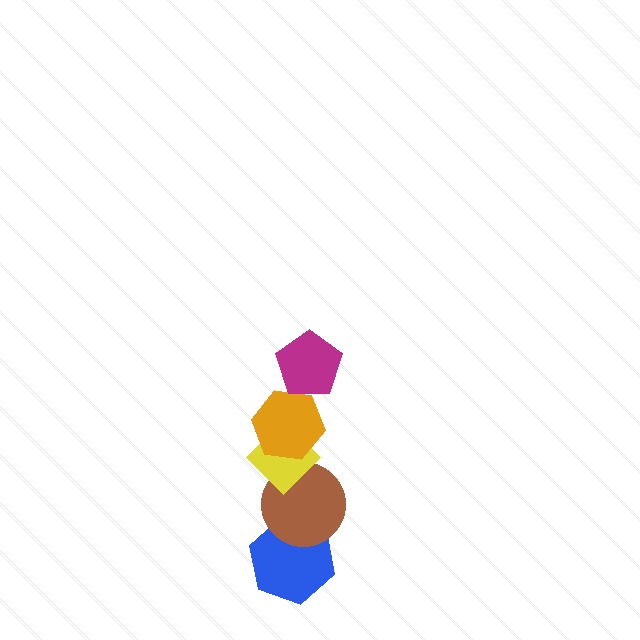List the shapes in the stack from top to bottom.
From top to bottom: the magenta pentagon, the orange hexagon, the yellow diamond, the brown circle, the blue hexagon.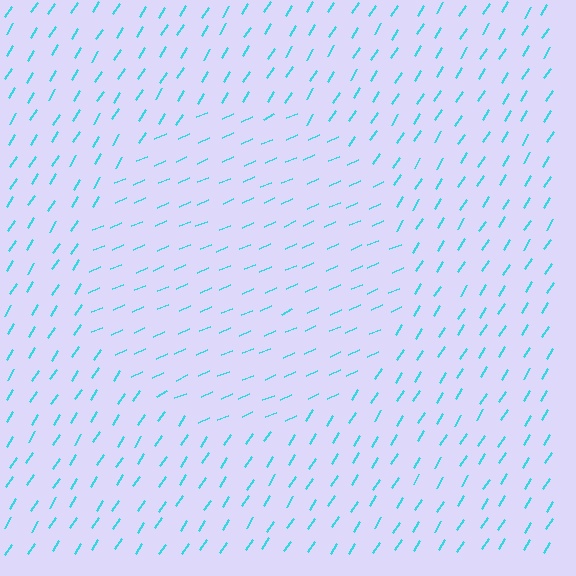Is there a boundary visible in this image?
Yes, there is a texture boundary formed by a change in line orientation.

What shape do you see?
I see a circle.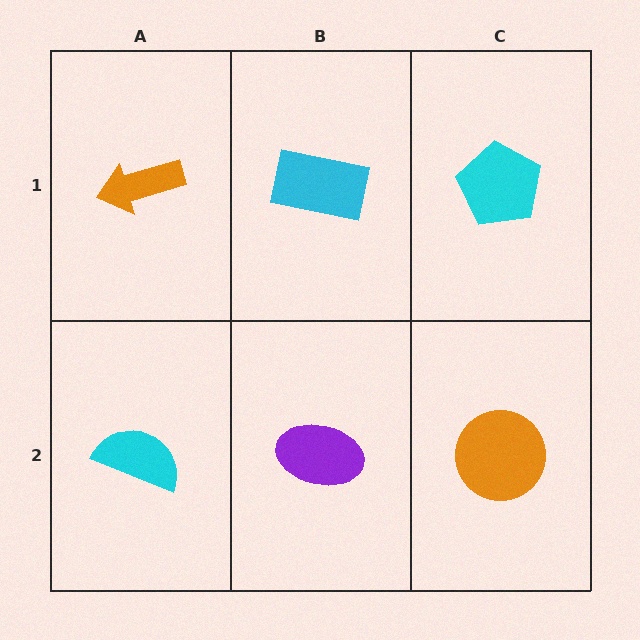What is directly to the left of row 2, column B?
A cyan semicircle.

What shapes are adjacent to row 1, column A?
A cyan semicircle (row 2, column A), a cyan rectangle (row 1, column B).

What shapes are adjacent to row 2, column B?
A cyan rectangle (row 1, column B), a cyan semicircle (row 2, column A), an orange circle (row 2, column C).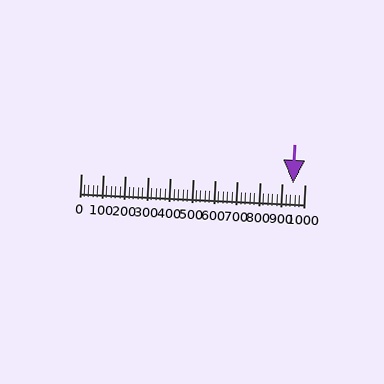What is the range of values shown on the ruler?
The ruler shows values from 0 to 1000.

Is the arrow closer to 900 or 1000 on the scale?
The arrow is closer to 900.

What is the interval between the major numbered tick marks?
The major tick marks are spaced 100 units apart.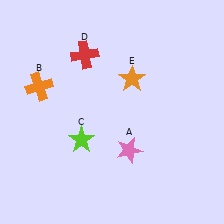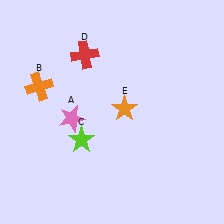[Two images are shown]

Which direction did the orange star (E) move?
The orange star (E) moved down.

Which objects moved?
The objects that moved are: the pink star (A), the orange star (E).